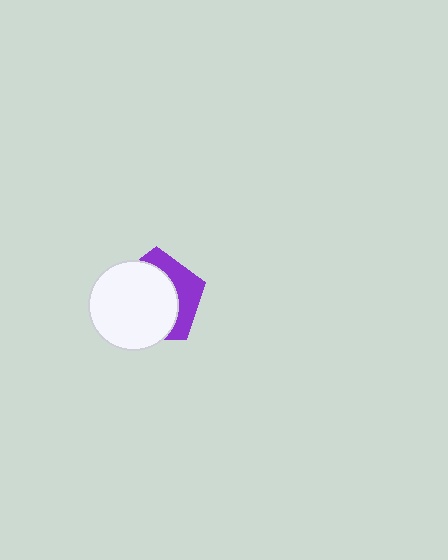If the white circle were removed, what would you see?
You would see the complete purple pentagon.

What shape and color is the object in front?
The object in front is a white circle.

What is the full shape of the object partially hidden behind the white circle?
The partially hidden object is a purple pentagon.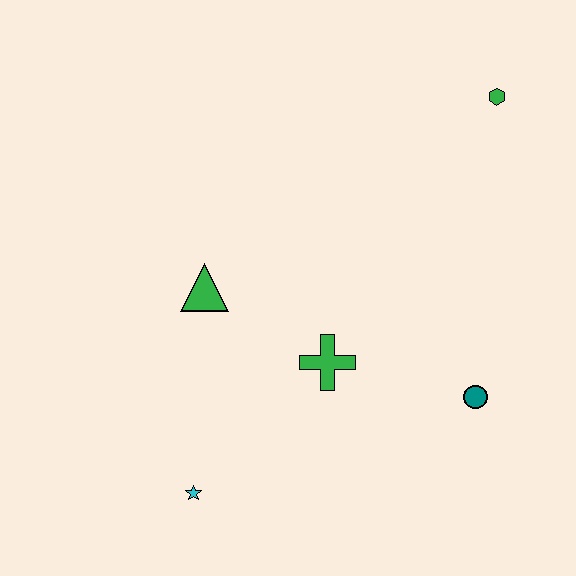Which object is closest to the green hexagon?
The teal circle is closest to the green hexagon.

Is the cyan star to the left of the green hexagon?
Yes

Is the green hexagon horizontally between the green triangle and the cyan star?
No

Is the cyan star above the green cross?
No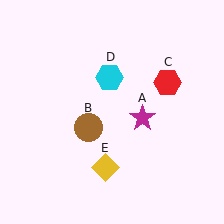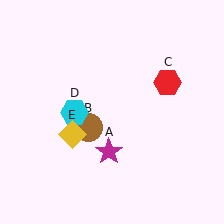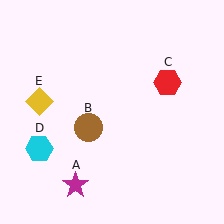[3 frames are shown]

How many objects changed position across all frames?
3 objects changed position: magenta star (object A), cyan hexagon (object D), yellow diamond (object E).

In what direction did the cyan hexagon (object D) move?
The cyan hexagon (object D) moved down and to the left.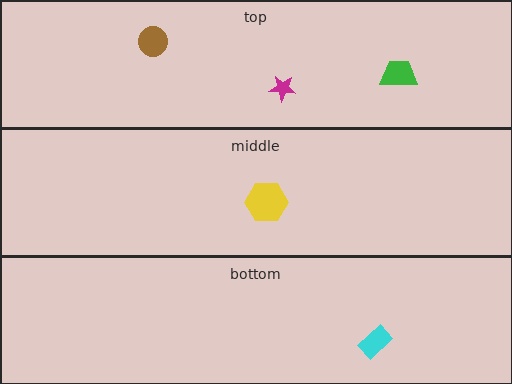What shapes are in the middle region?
The yellow hexagon.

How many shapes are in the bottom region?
1.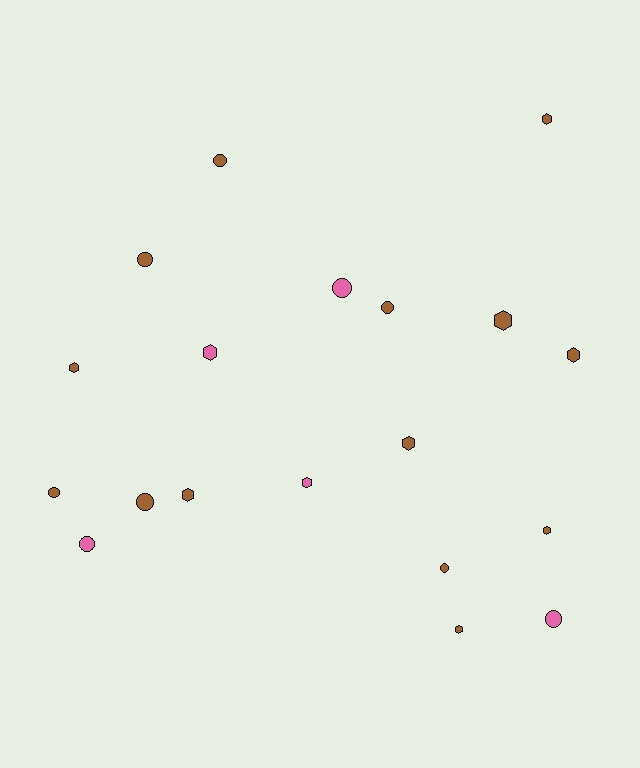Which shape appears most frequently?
Hexagon, with 10 objects.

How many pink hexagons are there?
There are 2 pink hexagons.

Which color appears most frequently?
Brown, with 14 objects.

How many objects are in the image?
There are 19 objects.